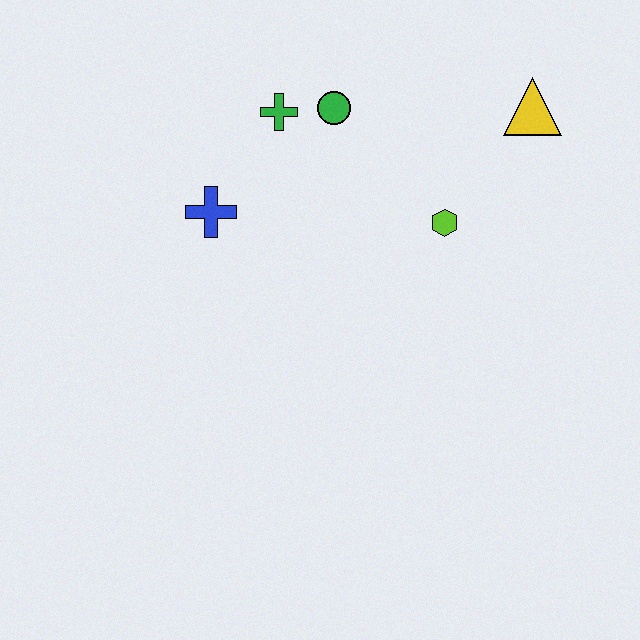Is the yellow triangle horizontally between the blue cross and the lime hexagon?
No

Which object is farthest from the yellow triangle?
The blue cross is farthest from the yellow triangle.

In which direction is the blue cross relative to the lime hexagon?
The blue cross is to the left of the lime hexagon.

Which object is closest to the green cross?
The green circle is closest to the green cross.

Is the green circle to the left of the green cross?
No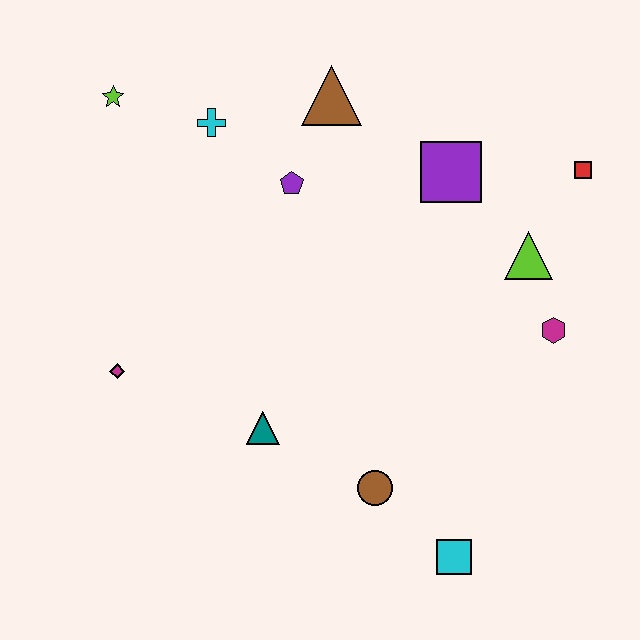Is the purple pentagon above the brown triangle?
No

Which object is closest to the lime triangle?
The magenta hexagon is closest to the lime triangle.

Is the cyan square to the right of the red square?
No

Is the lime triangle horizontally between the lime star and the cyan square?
No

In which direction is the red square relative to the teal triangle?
The red square is to the right of the teal triangle.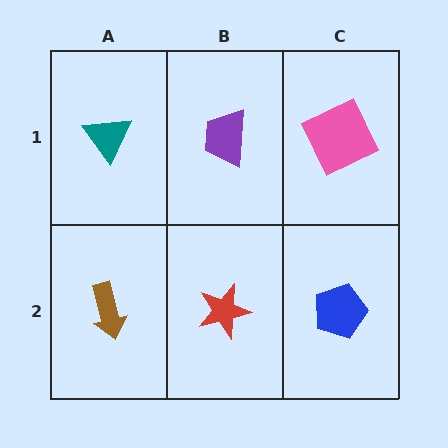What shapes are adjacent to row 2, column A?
A teal triangle (row 1, column A), a red star (row 2, column B).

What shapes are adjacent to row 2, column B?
A purple trapezoid (row 1, column B), a brown arrow (row 2, column A), a blue pentagon (row 2, column C).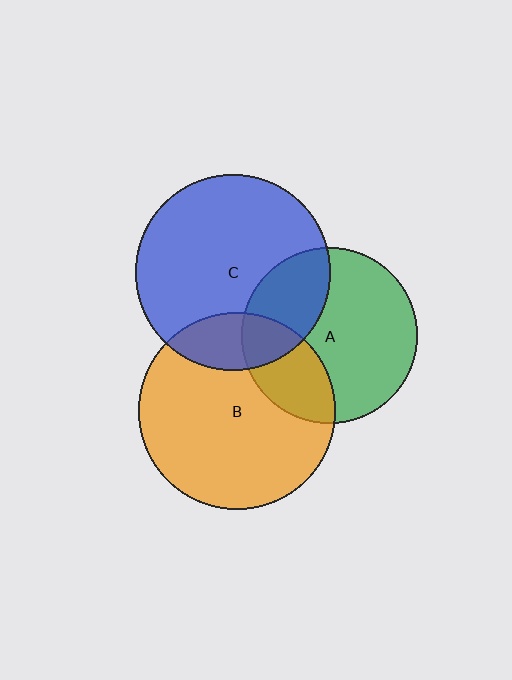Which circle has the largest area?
Circle B (orange).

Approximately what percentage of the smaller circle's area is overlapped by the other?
Approximately 30%.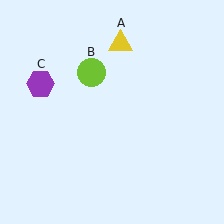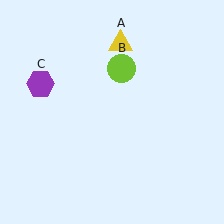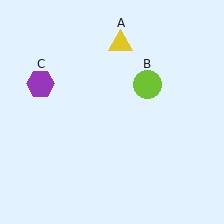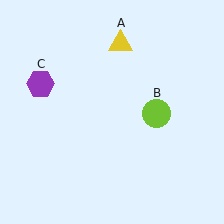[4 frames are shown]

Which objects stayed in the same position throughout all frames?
Yellow triangle (object A) and purple hexagon (object C) remained stationary.